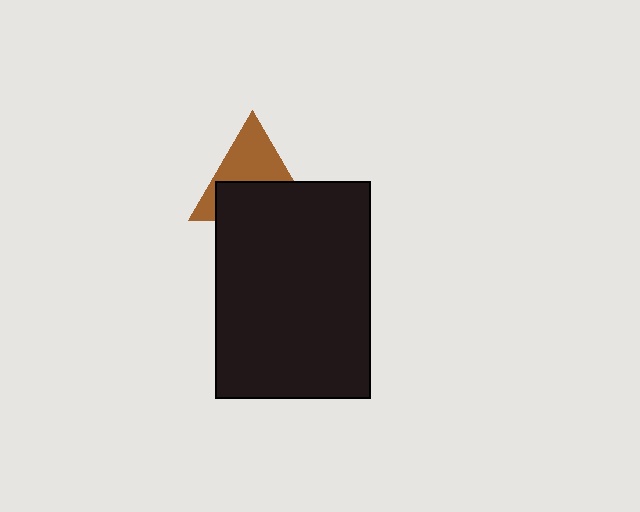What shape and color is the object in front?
The object in front is a black rectangle.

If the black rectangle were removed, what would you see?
You would see the complete brown triangle.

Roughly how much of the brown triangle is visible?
About half of it is visible (roughly 50%).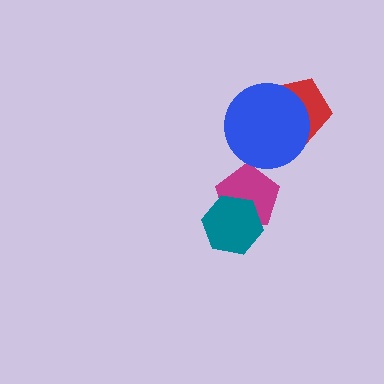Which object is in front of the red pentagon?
The blue circle is in front of the red pentagon.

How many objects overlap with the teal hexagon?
1 object overlaps with the teal hexagon.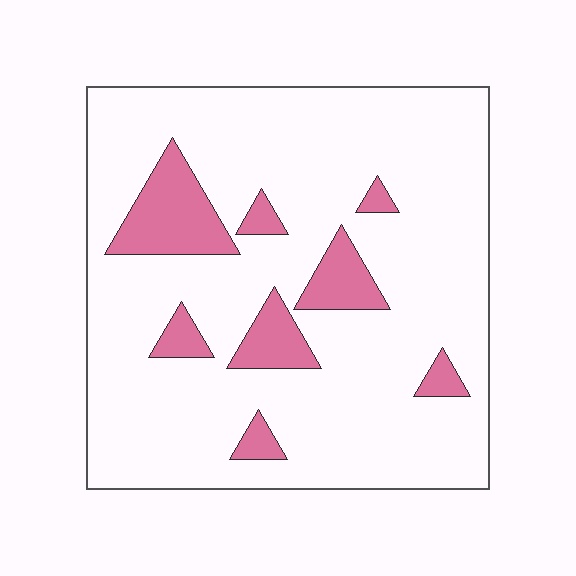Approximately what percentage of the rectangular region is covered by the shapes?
Approximately 15%.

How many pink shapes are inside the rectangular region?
8.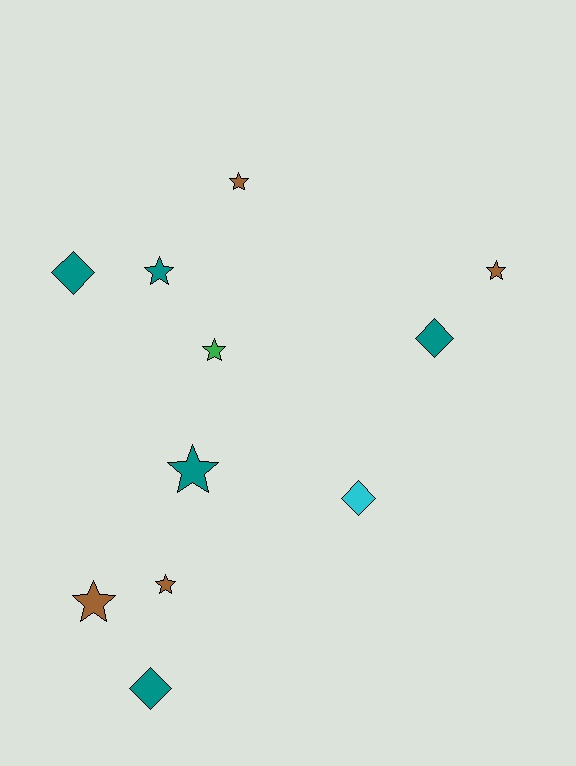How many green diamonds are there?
There are no green diamonds.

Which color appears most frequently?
Teal, with 5 objects.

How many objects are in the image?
There are 11 objects.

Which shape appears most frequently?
Star, with 7 objects.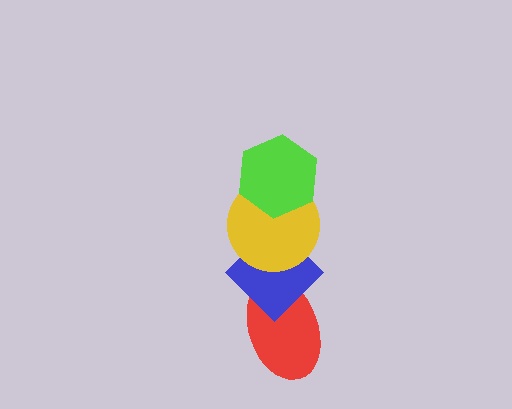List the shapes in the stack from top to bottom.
From top to bottom: the lime hexagon, the yellow circle, the blue diamond, the red ellipse.